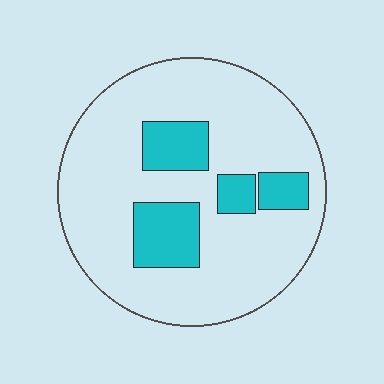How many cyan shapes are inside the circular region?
4.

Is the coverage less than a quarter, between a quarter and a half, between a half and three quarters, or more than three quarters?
Less than a quarter.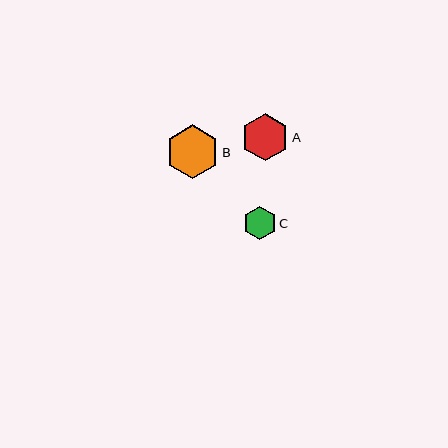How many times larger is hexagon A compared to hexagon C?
Hexagon A is approximately 1.4 times the size of hexagon C.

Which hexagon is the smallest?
Hexagon C is the smallest with a size of approximately 33 pixels.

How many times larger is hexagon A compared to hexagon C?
Hexagon A is approximately 1.4 times the size of hexagon C.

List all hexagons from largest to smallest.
From largest to smallest: B, A, C.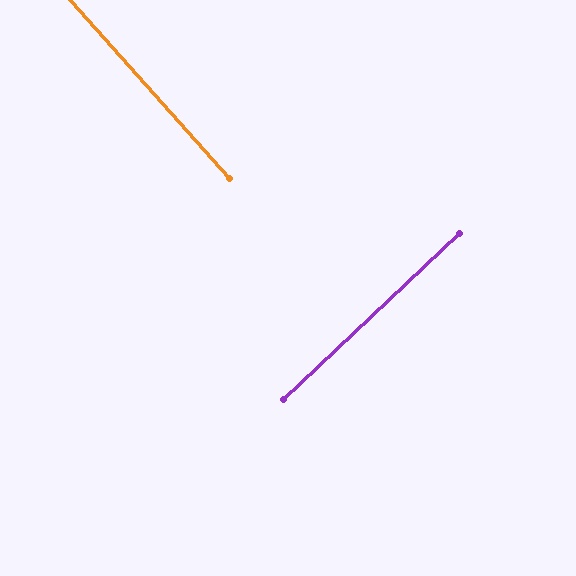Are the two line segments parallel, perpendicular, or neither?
Perpendicular — they meet at approximately 88°.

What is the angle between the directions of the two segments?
Approximately 88 degrees.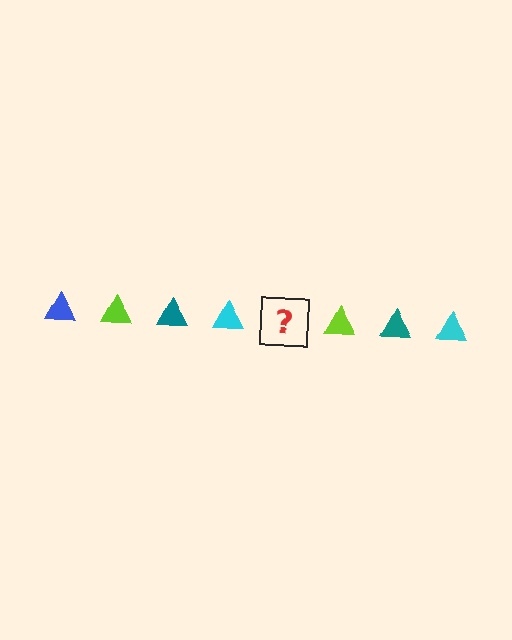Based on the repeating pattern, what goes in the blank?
The blank should be a blue triangle.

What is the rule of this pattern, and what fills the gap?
The rule is that the pattern cycles through blue, lime, teal, cyan triangles. The gap should be filled with a blue triangle.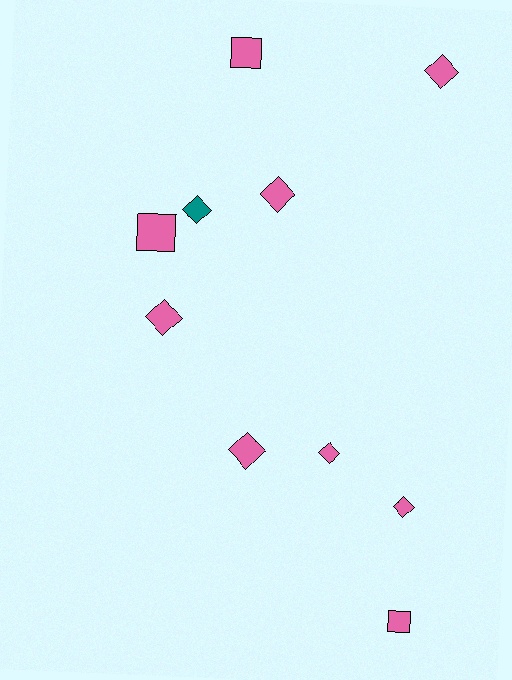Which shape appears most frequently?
Diamond, with 7 objects.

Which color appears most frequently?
Pink, with 9 objects.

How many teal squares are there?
There are no teal squares.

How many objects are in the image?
There are 10 objects.